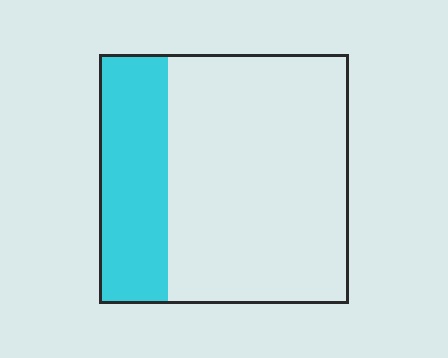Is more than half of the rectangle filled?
No.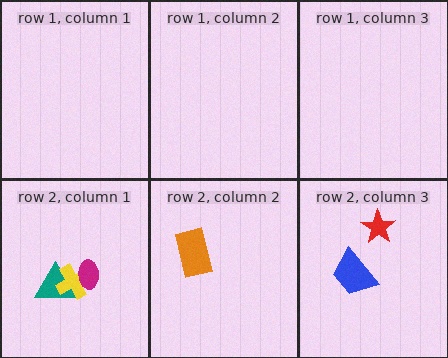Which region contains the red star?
The row 2, column 3 region.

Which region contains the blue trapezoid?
The row 2, column 3 region.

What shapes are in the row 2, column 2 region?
The orange rectangle.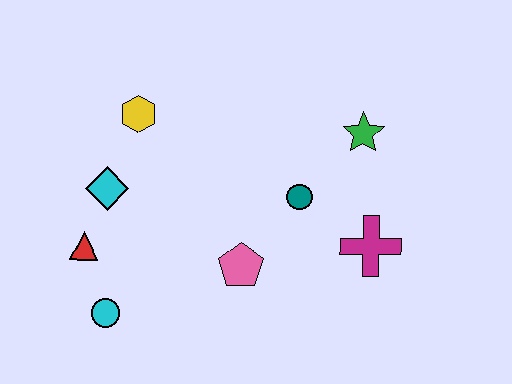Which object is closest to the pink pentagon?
The teal circle is closest to the pink pentagon.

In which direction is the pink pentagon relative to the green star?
The pink pentagon is below the green star.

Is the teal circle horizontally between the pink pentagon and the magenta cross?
Yes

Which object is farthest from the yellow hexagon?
The magenta cross is farthest from the yellow hexagon.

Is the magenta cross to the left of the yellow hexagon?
No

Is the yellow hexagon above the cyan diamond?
Yes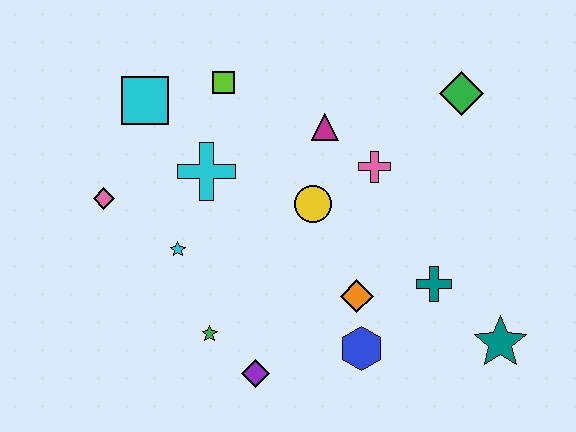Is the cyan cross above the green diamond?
No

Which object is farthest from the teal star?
The cyan square is farthest from the teal star.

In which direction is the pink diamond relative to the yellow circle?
The pink diamond is to the left of the yellow circle.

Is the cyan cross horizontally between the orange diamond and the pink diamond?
Yes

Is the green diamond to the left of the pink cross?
No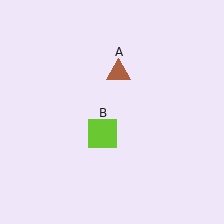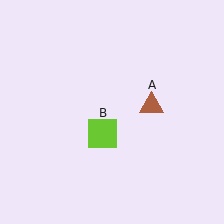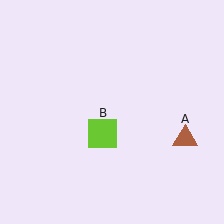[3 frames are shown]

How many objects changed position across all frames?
1 object changed position: brown triangle (object A).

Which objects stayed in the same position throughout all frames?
Lime square (object B) remained stationary.